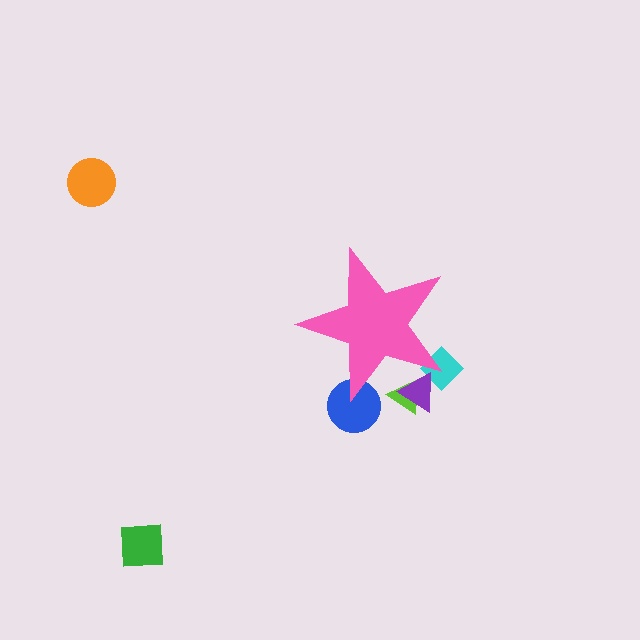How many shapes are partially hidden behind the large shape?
4 shapes are partially hidden.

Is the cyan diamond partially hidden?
Yes, the cyan diamond is partially hidden behind the pink star.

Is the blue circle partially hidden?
Yes, the blue circle is partially hidden behind the pink star.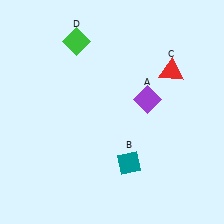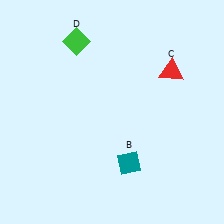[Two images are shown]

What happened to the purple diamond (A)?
The purple diamond (A) was removed in Image 2. It was in the top-right area of Image 1.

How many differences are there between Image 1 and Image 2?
There is 1 difference between the two images.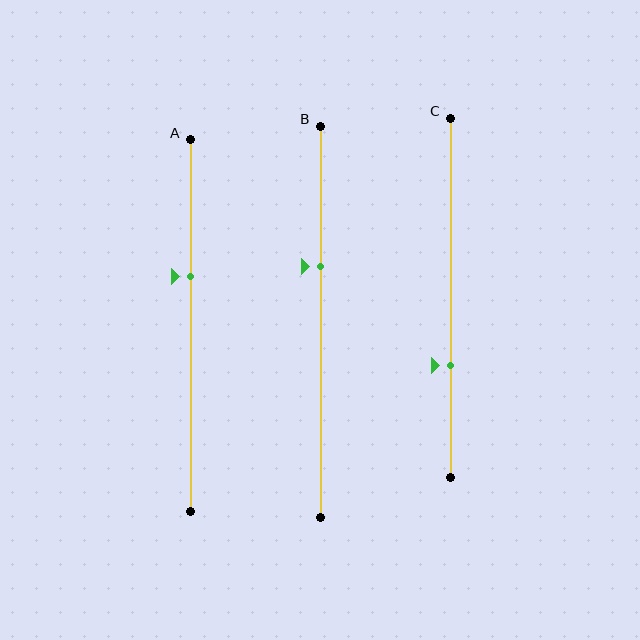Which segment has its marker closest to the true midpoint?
Segment A has its marker closest to the true midpoint.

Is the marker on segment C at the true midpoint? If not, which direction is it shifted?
No, the marker on segment C is shifted downward by about 19% of the segment length.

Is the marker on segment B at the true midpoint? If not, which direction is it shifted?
No, the marker on segment B is shifted upward by about 14% of the segment length.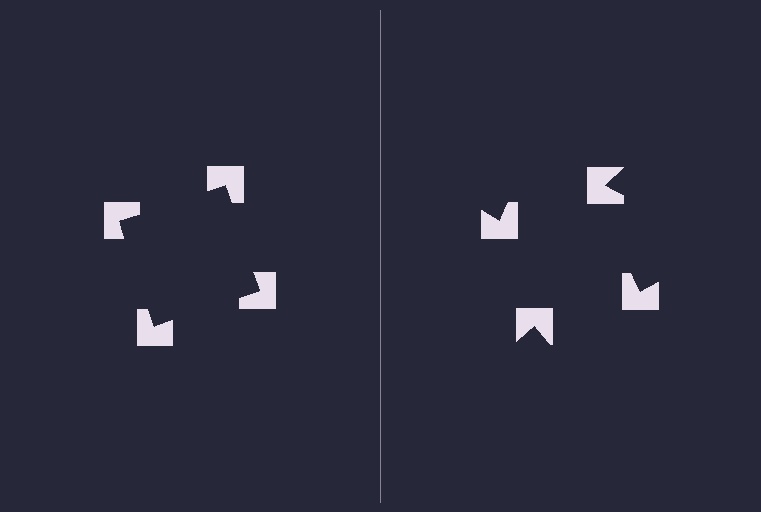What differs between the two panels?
The notched squares are positioned identically on both sides; only the wedge orientations differ. On the left they align to a square; on the right they are misaligned.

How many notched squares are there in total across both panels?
8 — 4 on each side.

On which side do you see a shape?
An illusory square appears on the left side. On the right side the wedge cuts are rotated, so no coherent shape forms.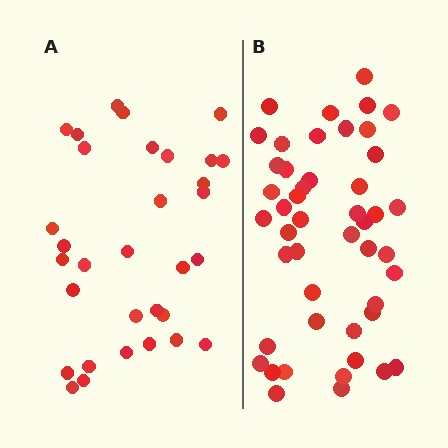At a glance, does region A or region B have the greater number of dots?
Region B (the right region) has more dots.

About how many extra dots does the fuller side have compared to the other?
Region B has approximately 15 more dots than region A.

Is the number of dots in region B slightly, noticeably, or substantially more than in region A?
Region B has substantially more. The ratio is roughly 1.5 to 1.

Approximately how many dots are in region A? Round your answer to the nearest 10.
About 30 dots. (The exact count is 32, which rounds to 30.)